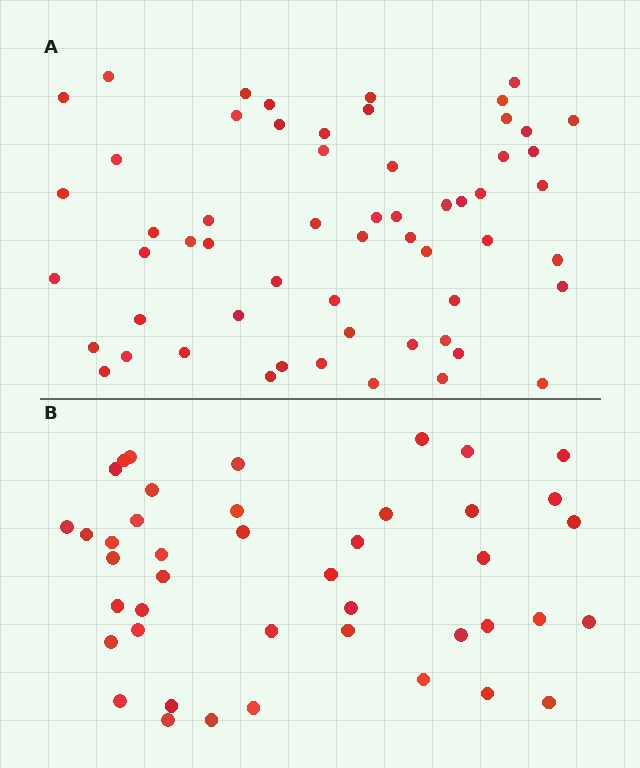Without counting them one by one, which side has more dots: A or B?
Region A (the top region) has more dots.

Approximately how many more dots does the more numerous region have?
Region A has approximately 15 more dots than region B.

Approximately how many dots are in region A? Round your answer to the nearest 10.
About 60 dots. (The exact count is 58, which rounds to 60.)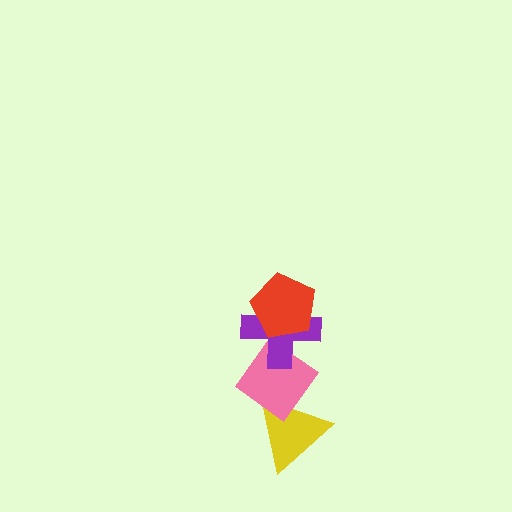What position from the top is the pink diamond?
The pink diamond is 3rd from the top.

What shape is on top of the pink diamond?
The purple cross is on top of the pink diamond.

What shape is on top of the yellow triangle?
The pink diamond is on top of the yellow triangle.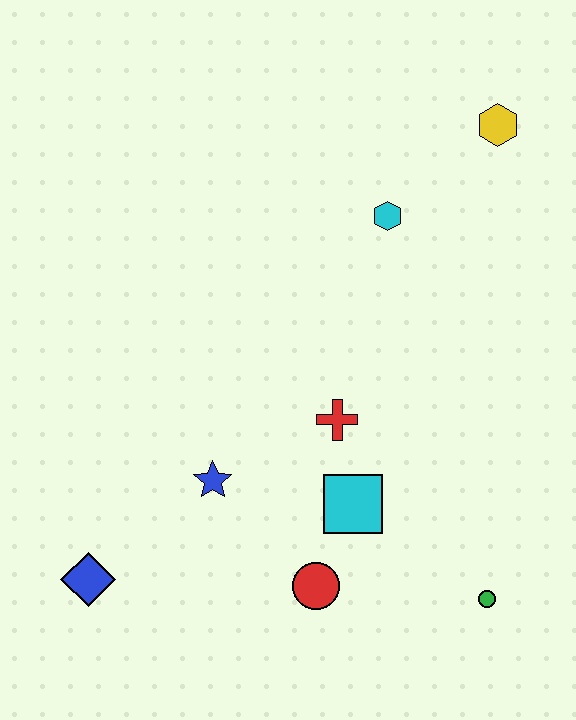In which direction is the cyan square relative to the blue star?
The cyan square is to the right of the blue star.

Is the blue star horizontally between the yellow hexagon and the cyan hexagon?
No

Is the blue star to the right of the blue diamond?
Yes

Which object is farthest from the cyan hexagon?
The blue diamond is farthest from the cyan hexagon.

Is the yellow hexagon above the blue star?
Yes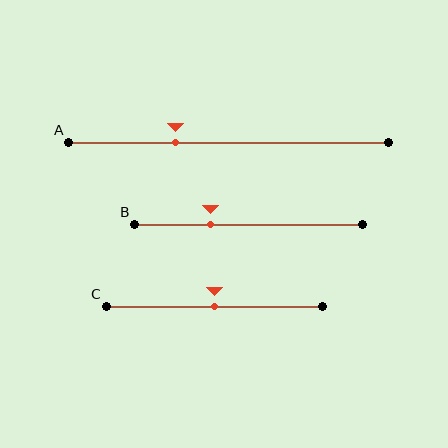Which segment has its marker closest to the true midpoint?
Segment C has its marker closest to the true midpoint.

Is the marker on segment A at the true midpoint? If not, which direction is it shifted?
No, the marker on segment A is shifted to the left by about 17% of the segment length.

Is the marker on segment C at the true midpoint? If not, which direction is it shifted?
Yes, the marker on segment C is at the true midpoint.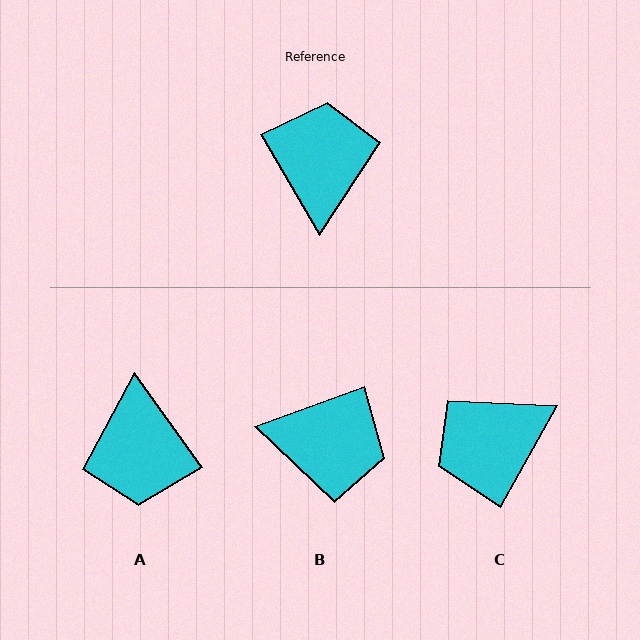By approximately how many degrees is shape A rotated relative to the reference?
Approximately 175 degrees clockwise.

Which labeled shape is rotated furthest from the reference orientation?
A, about 175 degrees away.